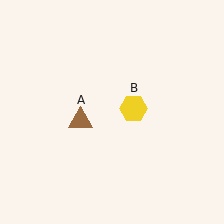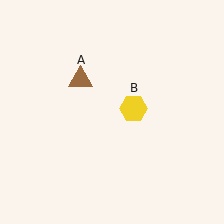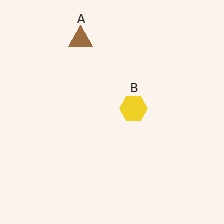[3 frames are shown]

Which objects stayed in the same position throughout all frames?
Yellow hexagon (object B) remained stationary.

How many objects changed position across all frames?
1 object changed position: brown triangle (object A).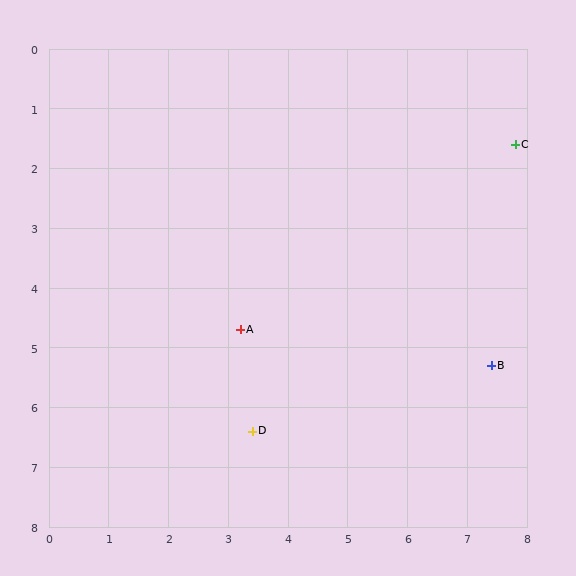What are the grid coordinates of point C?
Point C is at approximately (7.8, 1.6).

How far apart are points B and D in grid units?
Points B and D are about 4.1 grid units apart.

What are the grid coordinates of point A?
Point A is at approximately (3.2, 4.7).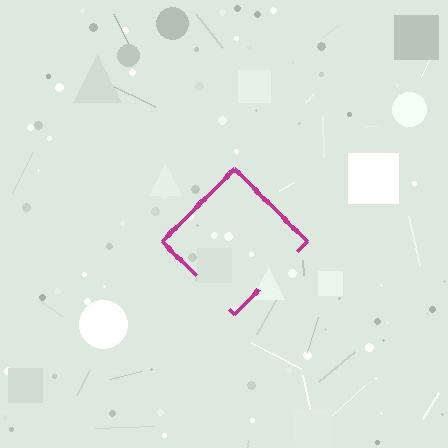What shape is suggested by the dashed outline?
The dashed outline suggests a diamond.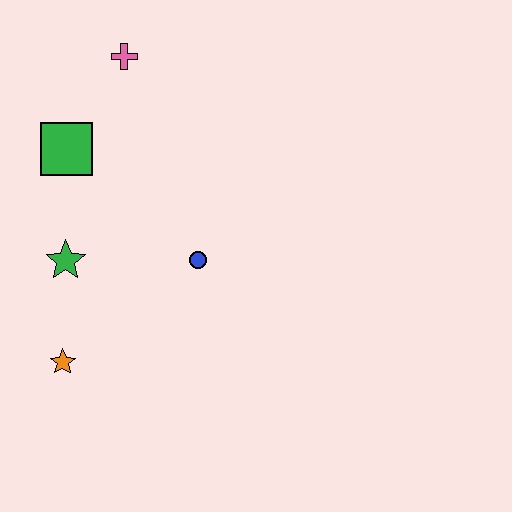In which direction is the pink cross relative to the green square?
The pink cross is above the green square.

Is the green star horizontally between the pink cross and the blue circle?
No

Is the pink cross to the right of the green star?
Yes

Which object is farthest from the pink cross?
The orange star is farthest from the pink cross.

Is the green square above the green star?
Yes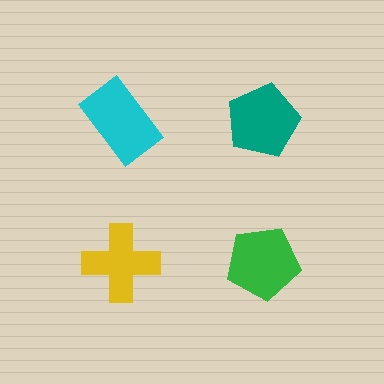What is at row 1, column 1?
A cyan rectangle.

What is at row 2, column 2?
A green pentagon.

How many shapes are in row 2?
2 shapes.